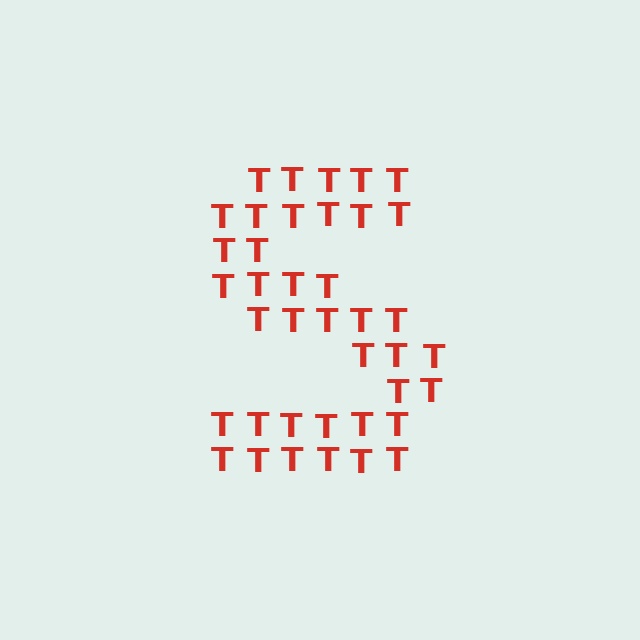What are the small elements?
The small elements are letter T's.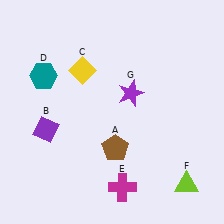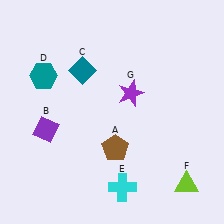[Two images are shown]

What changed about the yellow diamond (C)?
In Image 1, C is yellow. In Image 2, it changed to teal.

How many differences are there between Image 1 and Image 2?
There are 2 differences between the two images.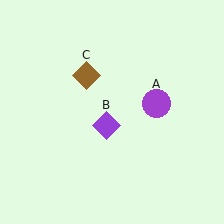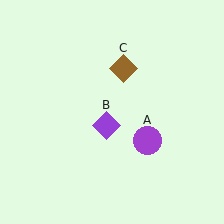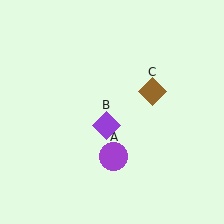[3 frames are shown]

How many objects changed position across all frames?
2 objects changed position: purple circle (object A), brown diamond (object C).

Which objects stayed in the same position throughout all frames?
Purple diamond (object B) remained stationary.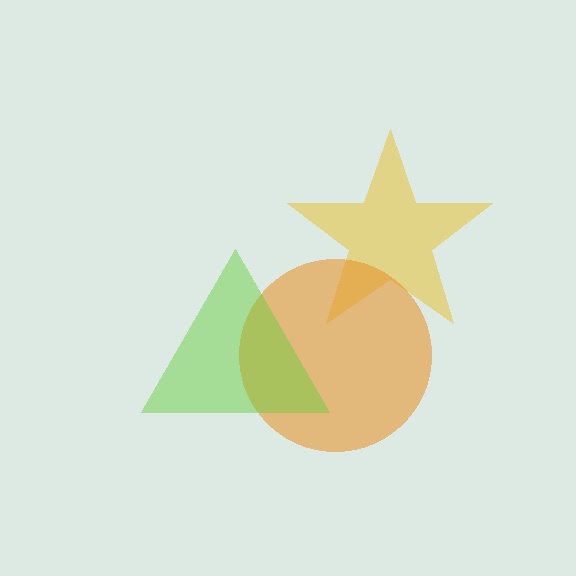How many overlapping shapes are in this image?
There are 3 overlapping shapes in the image.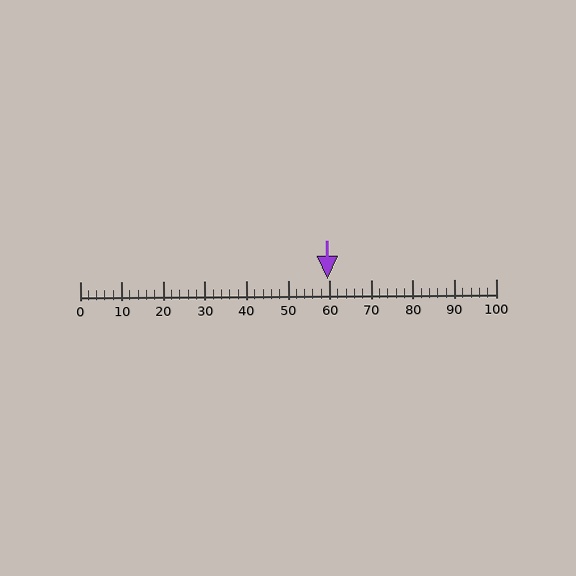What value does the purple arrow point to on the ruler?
The purple arrow points to approximately 60.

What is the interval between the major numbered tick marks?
The major tick marks are spaced 10 units apart.